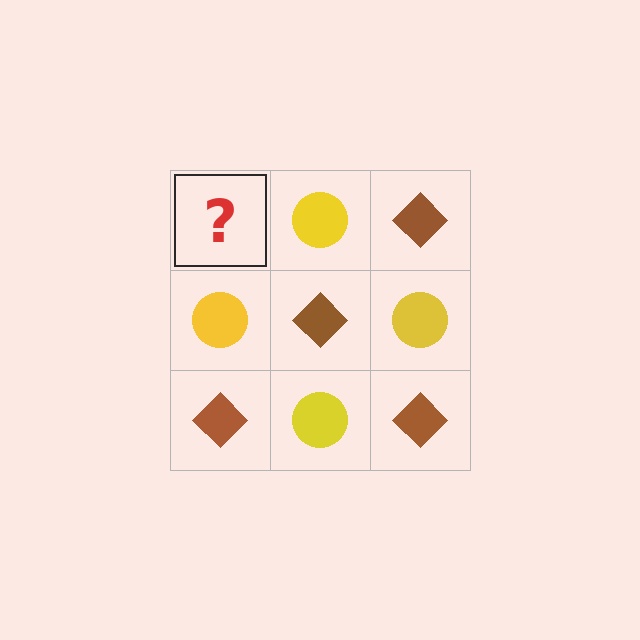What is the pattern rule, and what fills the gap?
The rule is that it alternates brown diamond and yellow circle in a checkerboard pattern. The gap should be filled with a brown diamond.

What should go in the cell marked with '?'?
The missing cell should contain a brown diamond.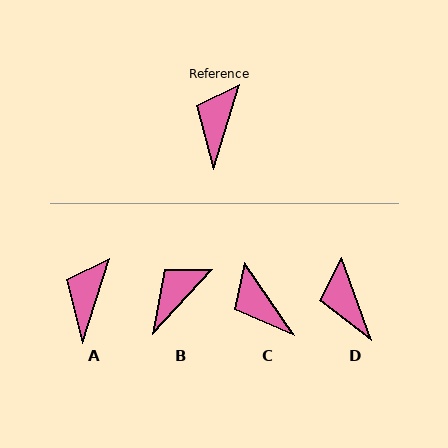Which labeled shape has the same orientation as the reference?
A.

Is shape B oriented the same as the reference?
No, it is off by about 26 degrees.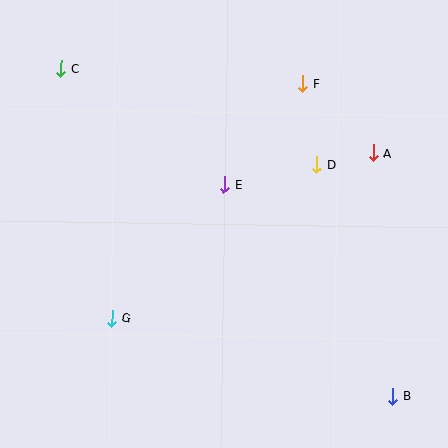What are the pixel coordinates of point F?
Point F is at (303, 84).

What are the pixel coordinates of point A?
Point A is at (373, 153).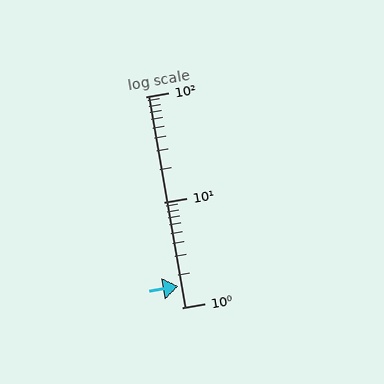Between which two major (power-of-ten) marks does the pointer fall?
The pointer is between 1 and 10.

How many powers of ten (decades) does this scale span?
The scale spans 2 decades, from 1 to 100.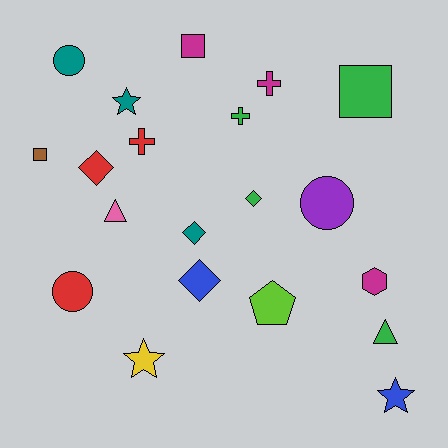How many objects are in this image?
There are 20 objects.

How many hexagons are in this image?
There is 1 hexagon.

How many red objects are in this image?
There are 3 red objects.